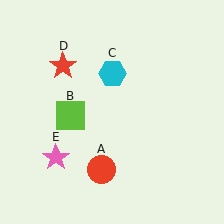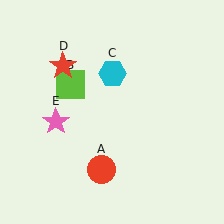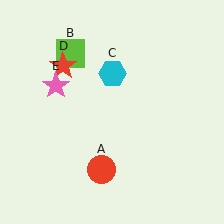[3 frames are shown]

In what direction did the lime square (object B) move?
The lime square (object B) moved up.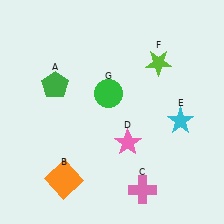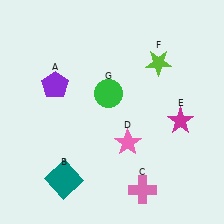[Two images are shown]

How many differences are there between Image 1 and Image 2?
There are 3 differences between the two images.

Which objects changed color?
A changed from green to purple. B changed from orange to teal. E changed from cyan to magenta.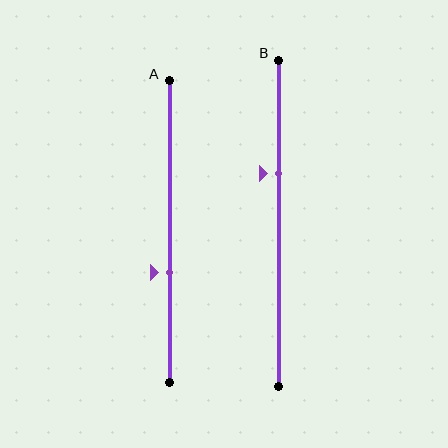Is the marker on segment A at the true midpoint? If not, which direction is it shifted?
No, the marker on segment A is shifted downward by about 14% of the segment length.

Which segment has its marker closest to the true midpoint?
Segment A has its marker closest to the true midpoint.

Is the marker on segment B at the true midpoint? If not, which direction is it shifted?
No, the marker on segment B is shifted upward by about 15% of the segment length.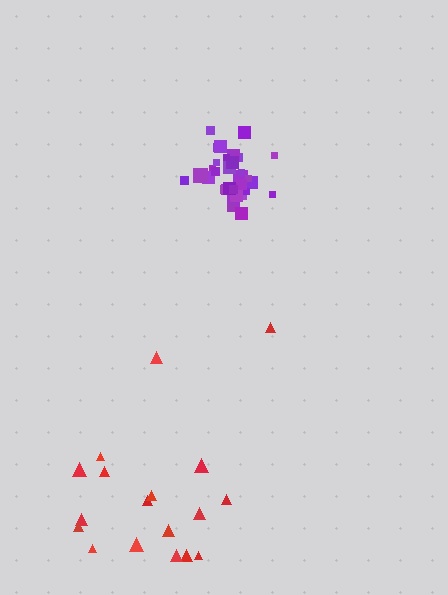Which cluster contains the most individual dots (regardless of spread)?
Purple (32).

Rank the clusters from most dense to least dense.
purple, red.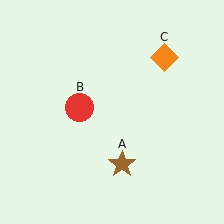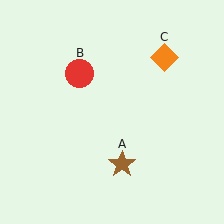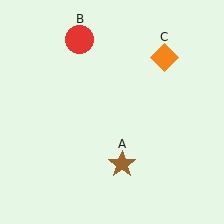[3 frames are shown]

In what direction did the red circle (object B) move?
The red circle (object B) moved up.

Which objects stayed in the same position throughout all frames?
Brown star (object A) and orange diamond (object C) remained stationary.